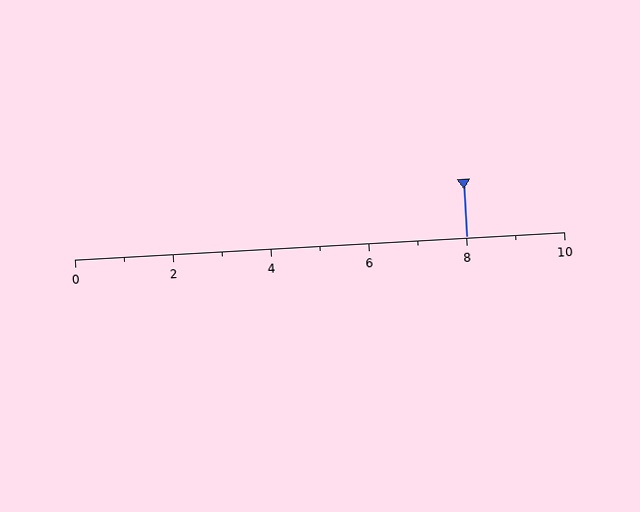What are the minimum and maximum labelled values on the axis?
The axis runs from 0 to 10.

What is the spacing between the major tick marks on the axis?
The major ticks are spaced 2 apart.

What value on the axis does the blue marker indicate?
The marker indicates approximately 8.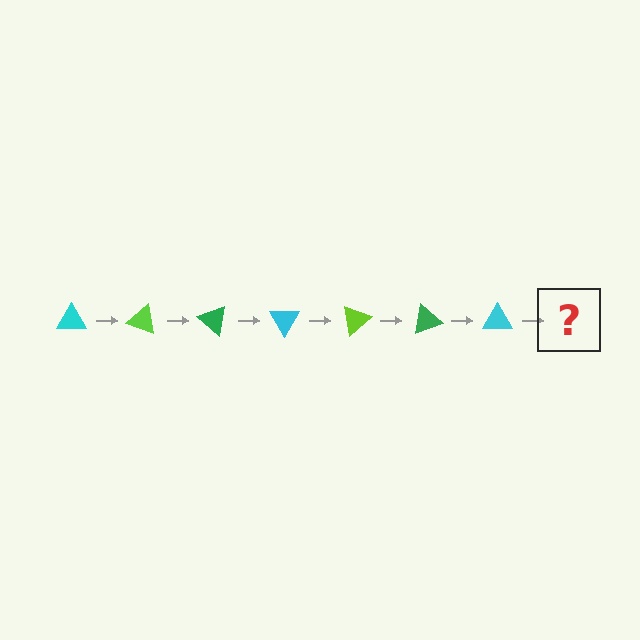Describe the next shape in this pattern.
It should be a lime triangle, rotated 140 degrees from the start.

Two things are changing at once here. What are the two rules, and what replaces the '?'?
The two rules are that it rotates 20 degrees each step and the color cycles through cyan, lime, and green. The '?' should be a lime triangle, rotated 140 degrees from the start.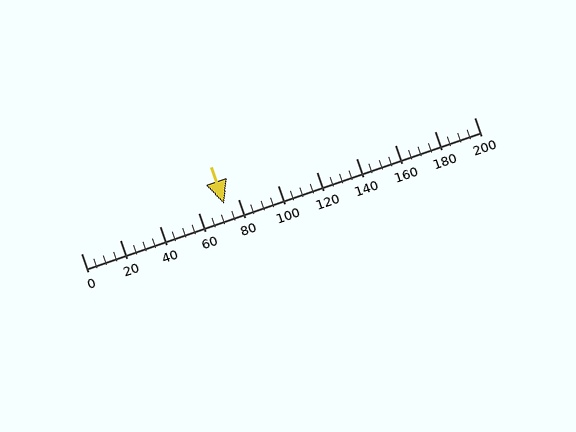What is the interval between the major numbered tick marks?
The major tick marks are spaced 20 units apart.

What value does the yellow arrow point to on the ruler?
The yellow arrow points to approximately 73.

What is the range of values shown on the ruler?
The ruler shows values from 0 to 200.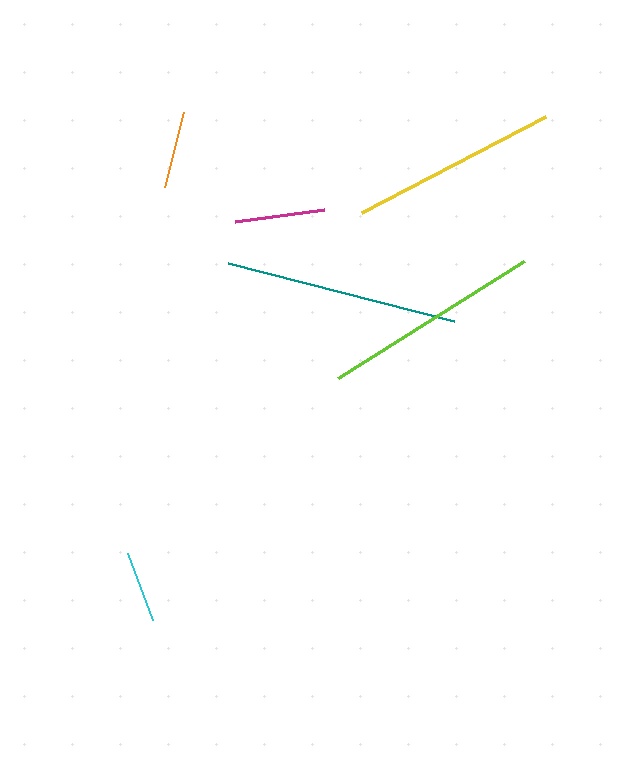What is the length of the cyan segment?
The cyan segment is approximately 72 pixels long.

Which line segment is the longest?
The teal line is the longest at approximately 234 pixels.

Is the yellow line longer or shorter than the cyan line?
The yellow line is longer than the cyan line.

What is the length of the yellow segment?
The yellow segment is approximately 207 pixels long.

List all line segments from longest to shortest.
From longest to shortest: teal, lime, yellow, magenta, orange, cyan.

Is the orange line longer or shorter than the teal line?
The teal line is longer than the orange line.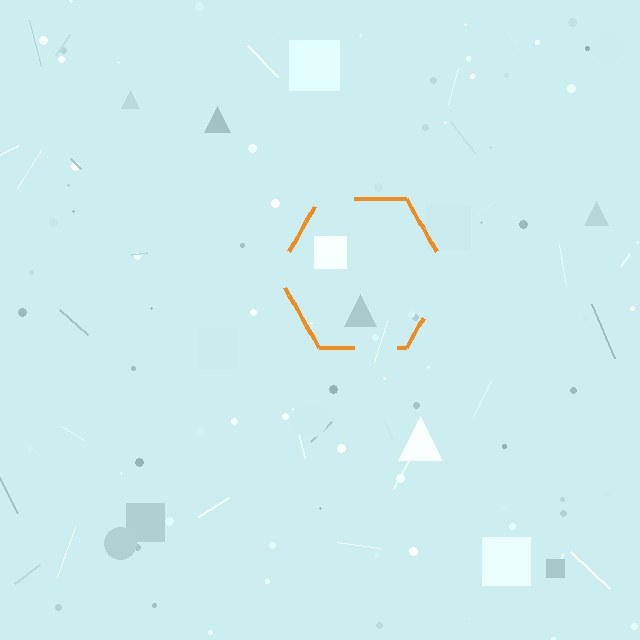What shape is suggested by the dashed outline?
The dashed outline suggests a hexagon.